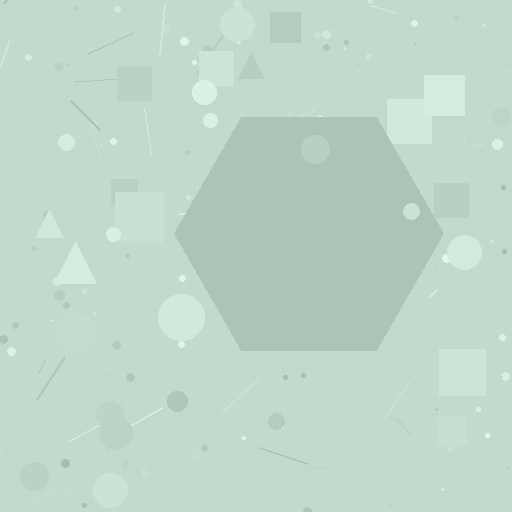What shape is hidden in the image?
A hexagon is hidden in the image.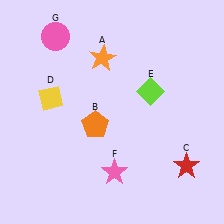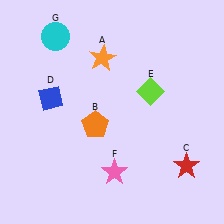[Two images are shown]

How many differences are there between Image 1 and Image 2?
There are 2 differences between the two images.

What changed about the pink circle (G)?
In Image 1, G is pink. In Image 2, it changed to cyan.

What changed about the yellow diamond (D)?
In Image 1, D is yellow. In Image 2, it changed to blue.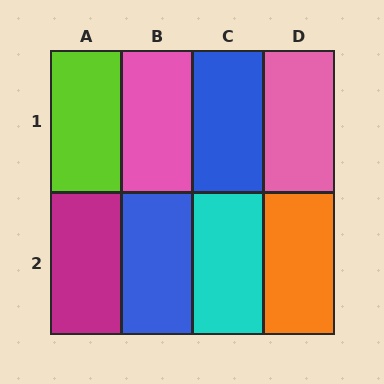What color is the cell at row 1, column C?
Blue.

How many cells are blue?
2 cells are blue.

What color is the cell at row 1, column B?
Pink.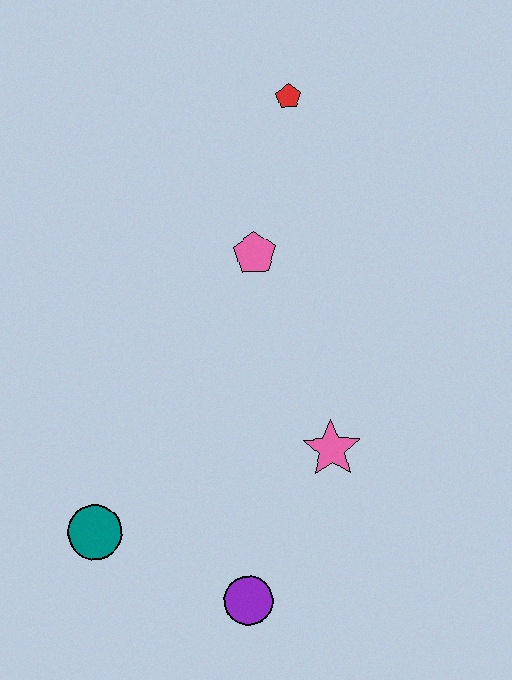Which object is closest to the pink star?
The purple circle is closest to the pink star.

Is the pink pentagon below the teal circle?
No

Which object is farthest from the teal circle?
The red pentagon is farthest from the teal circle.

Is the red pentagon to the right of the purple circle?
Yes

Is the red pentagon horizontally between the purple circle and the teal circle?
No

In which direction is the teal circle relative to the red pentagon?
The teal circle is below the red pentagon.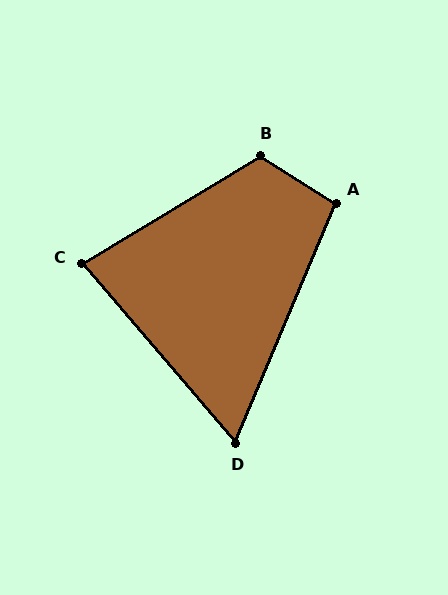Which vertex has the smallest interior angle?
D, at approximately 63 degrees.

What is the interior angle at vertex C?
Approximately 81 degrees (acute).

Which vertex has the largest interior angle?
B, at approximately 117 degrees.